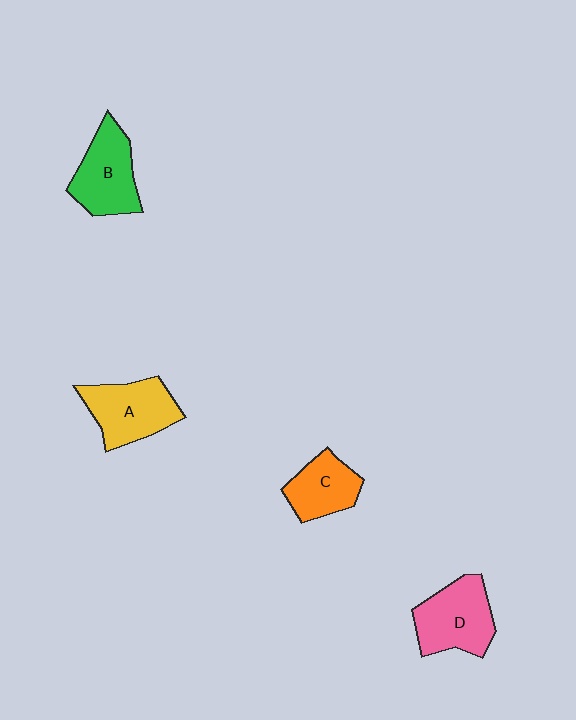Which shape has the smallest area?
Shape C (orange).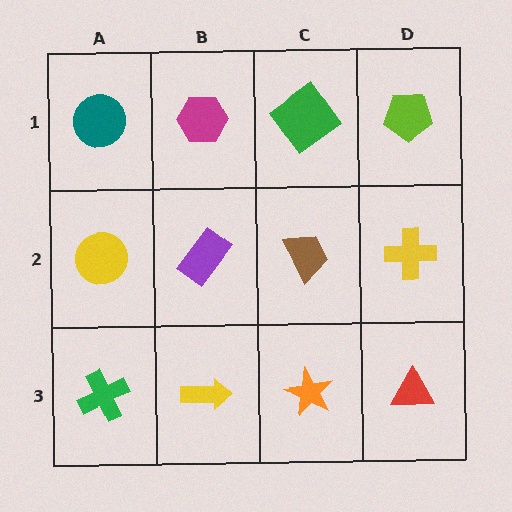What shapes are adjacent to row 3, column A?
A yellow circle (row 2, column A), a yellow arrow (row 3, column B).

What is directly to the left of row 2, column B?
A yellow circle.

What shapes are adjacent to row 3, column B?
A purple rectangle (row 2, column B), a green cross (row 3, column A), an orange star (row 3, column C).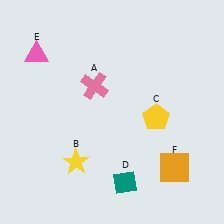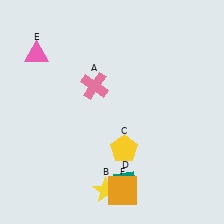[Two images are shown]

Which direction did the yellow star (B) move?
The yellow star (B) moved right.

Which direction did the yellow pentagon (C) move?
The yellow pentagon (C) moved left.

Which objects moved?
The objects that moved are: the yellow star (B), the yellow pentagon (C), the orange square (F).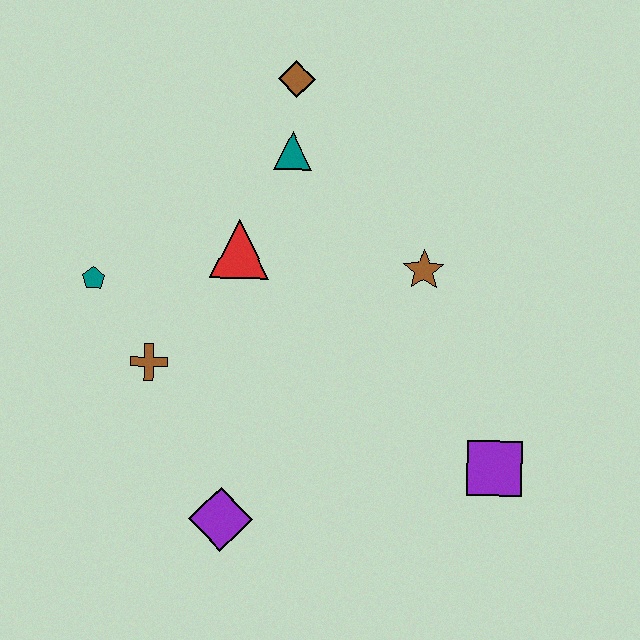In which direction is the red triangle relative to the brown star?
The red triangle is to the left of the brown star.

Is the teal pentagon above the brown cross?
Yes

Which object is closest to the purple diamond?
The brown cross is closest to the purple diamond.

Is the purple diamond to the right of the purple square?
No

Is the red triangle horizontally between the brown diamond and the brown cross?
Yes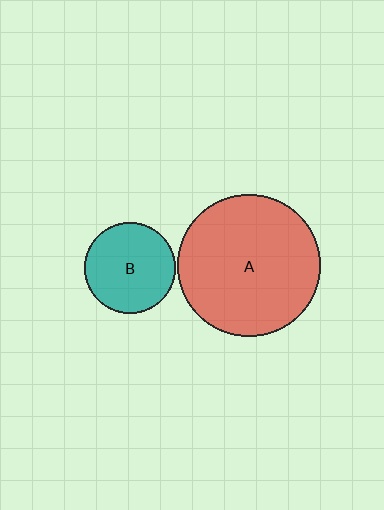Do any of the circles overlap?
No, none of the circles overlap.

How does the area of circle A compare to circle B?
Approximately 2.4 times.